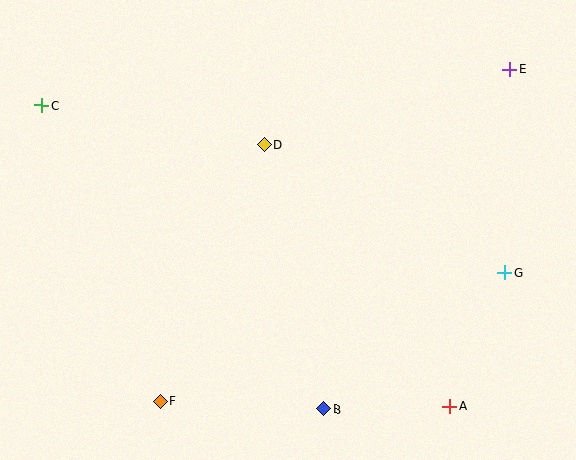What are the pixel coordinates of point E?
Point E is at (509, 69).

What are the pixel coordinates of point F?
Point F is at (161, 401).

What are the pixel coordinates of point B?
Point B is at (324, 409).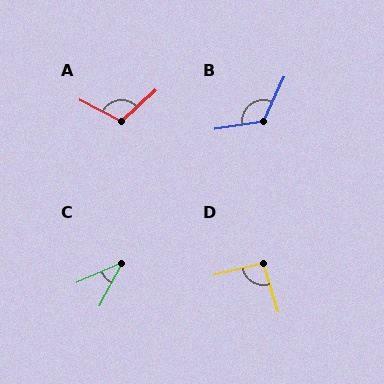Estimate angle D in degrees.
Approximately 94 degrees.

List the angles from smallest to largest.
C (39°), D (94°), A (110°), B (123°).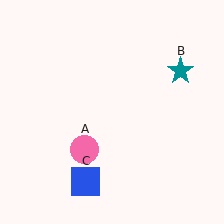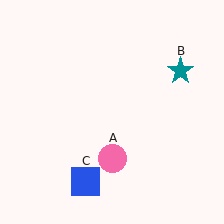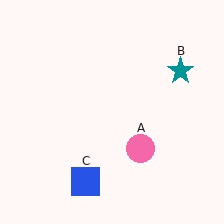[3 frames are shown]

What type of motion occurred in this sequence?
The pink circle (object A) rotated counterclockwise around the center of the scene.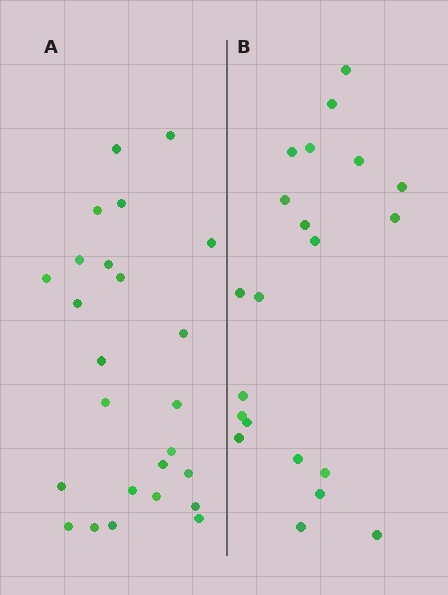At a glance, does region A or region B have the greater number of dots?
Region A (the left region) has more dots.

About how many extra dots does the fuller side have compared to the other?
Region A has about 4 more dots than region B.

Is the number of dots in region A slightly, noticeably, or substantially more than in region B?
Region A has only slightly more — the two regions are fairly close. The ratio is roughly 1.2 to 1.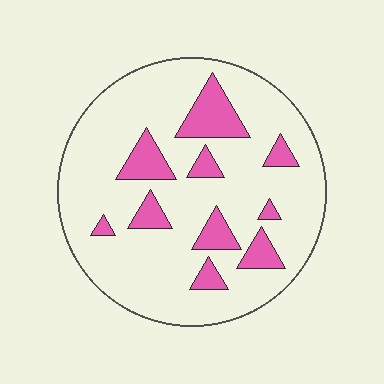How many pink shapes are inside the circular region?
10.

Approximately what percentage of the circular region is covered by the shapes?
Approximately 20%.